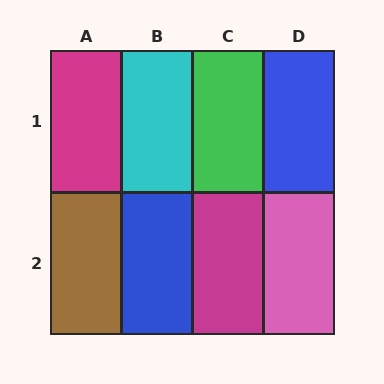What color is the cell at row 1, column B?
Cyan.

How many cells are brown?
1 cell is brown.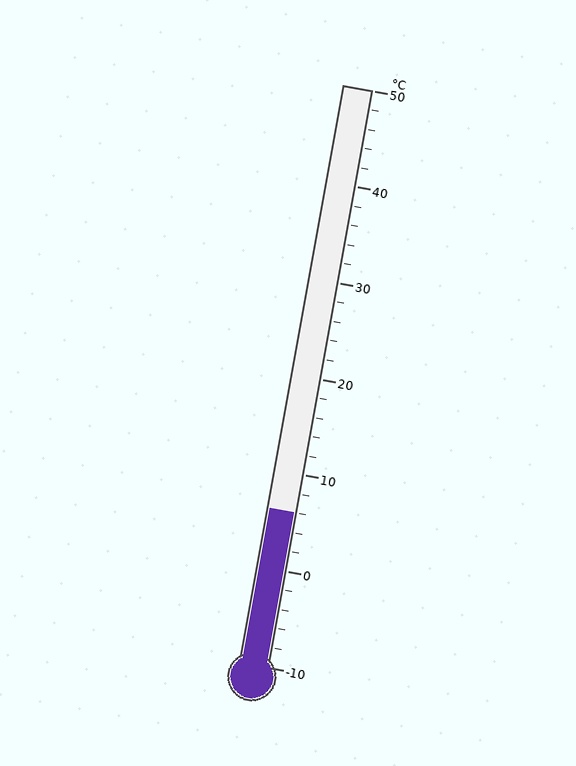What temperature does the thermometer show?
The thermometer shows approximately 6°C.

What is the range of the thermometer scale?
The thermometer scale ranges from -10°C to 50°C.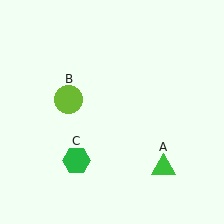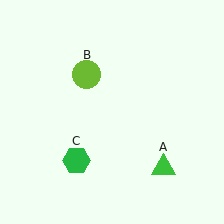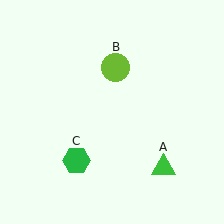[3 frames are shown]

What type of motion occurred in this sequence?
The lime circle (object B) rotated clockwise around the center of the scene.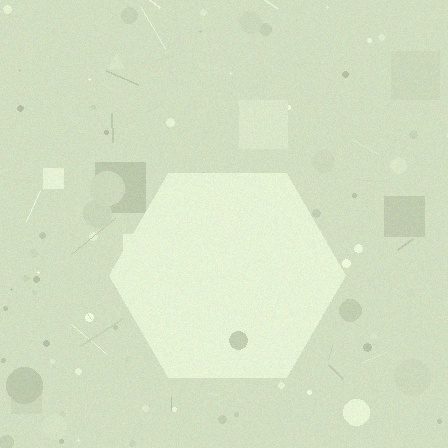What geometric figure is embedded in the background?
A hexagon is embedded in the background.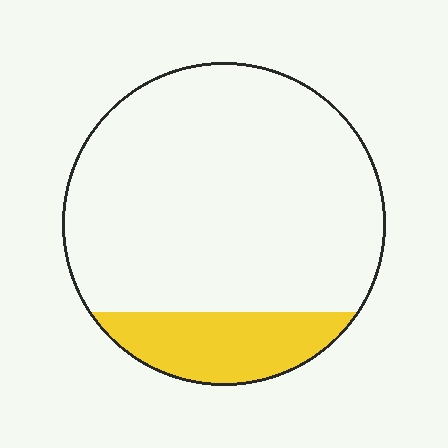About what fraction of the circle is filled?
About one sixth (1/6).